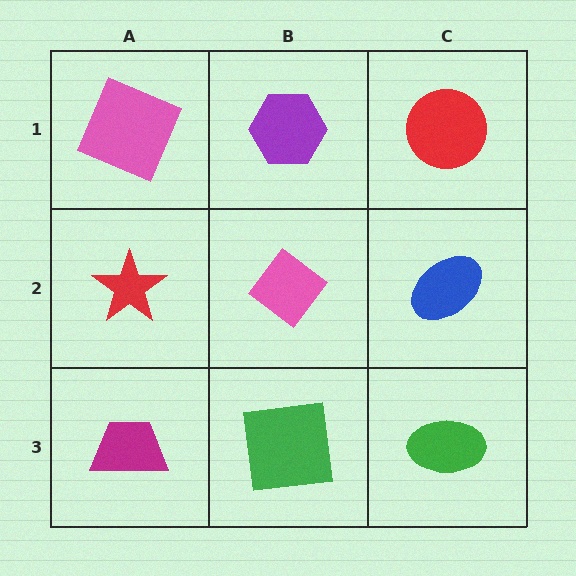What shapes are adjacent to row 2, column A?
A pink square (row 1, column A), a magenta trapezoid (row 3, column A), a pink diamond (row 2, column B).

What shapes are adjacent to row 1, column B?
A pink diamond (row 2, column B), a pink square (row 1, column A), a red circle (row 1, column C).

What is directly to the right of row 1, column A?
A purple hexagon.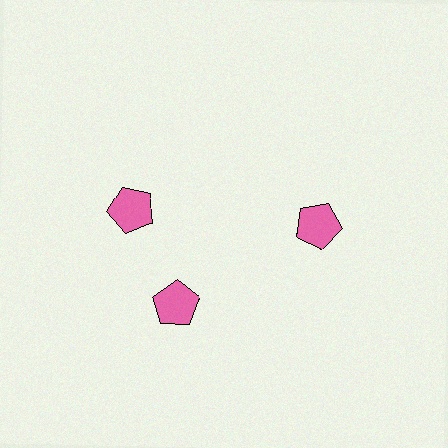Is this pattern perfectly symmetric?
No. The 3 pink pentagons are arranged in a ring, but one element near the 11 o'clock position is rotated out of alignment along the ring, breaking the 3-fold rotational symmetry.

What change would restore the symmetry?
The symmetry would be restored by rotating it back into even spacing with its neighbors so that all 3 pentagons sit at equal angles and equal distance from the center.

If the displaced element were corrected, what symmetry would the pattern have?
It would have 3-fold rotational symmetry — the pattern would map onto itself every 120 degrees.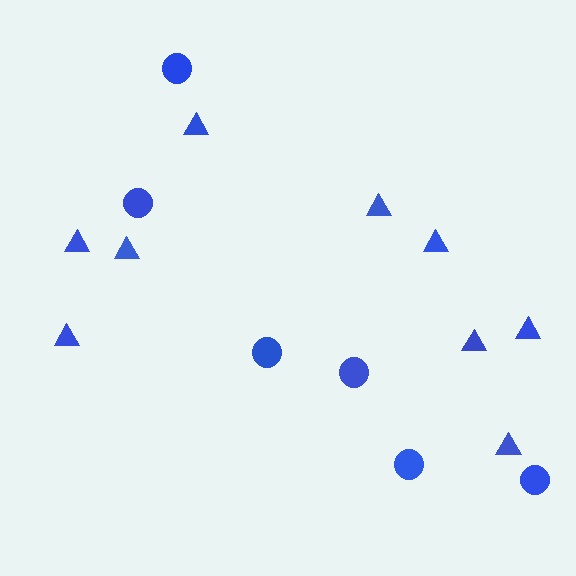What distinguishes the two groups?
There are 2 groups: one group of circles (6) and one group of triangles (9).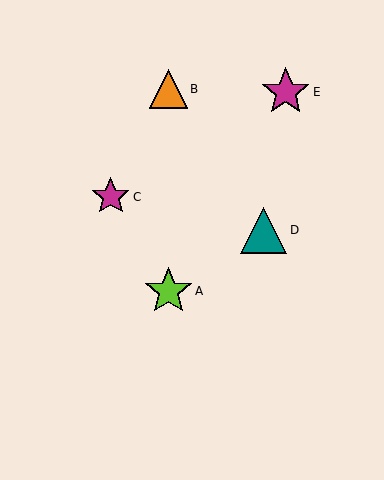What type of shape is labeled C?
Shape C is a magenta star.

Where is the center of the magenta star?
The center of the magenta star is at (111, 197).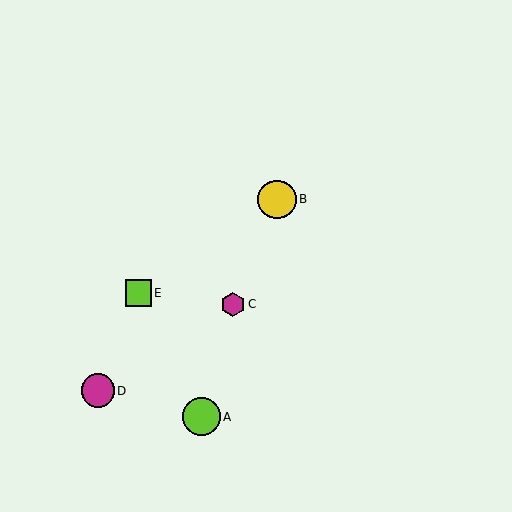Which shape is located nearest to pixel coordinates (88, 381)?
The magenta circle (labeled D) at (98, 390) is nearest to that location.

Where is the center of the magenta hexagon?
The center of the magenta hexagon is at (233, 304).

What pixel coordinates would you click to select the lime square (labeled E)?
Click at (138, 293) to select the lime square E.